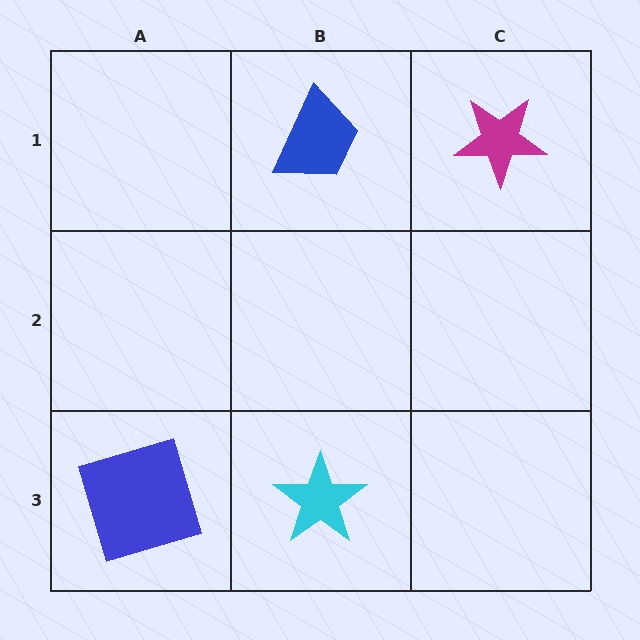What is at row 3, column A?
A blue square.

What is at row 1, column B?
A blue trapezoid.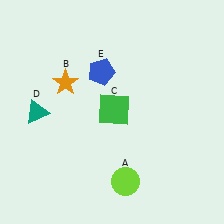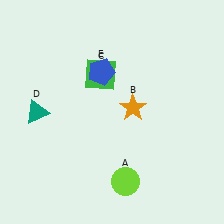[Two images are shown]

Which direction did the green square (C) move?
The green square (C) moved up.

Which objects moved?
The objects that moved are: the orange star (B), the green square (C).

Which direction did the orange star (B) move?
The orange star (B) moved right.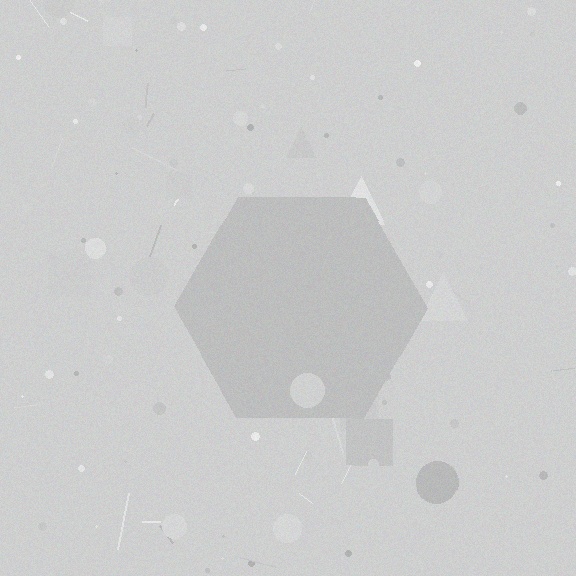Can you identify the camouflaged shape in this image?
The camouflaged shape is a hexagon.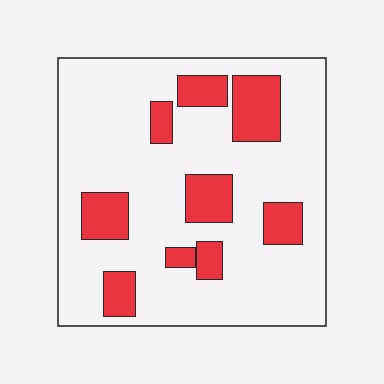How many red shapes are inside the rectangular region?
9.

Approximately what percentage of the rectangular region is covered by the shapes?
Approximately 20%.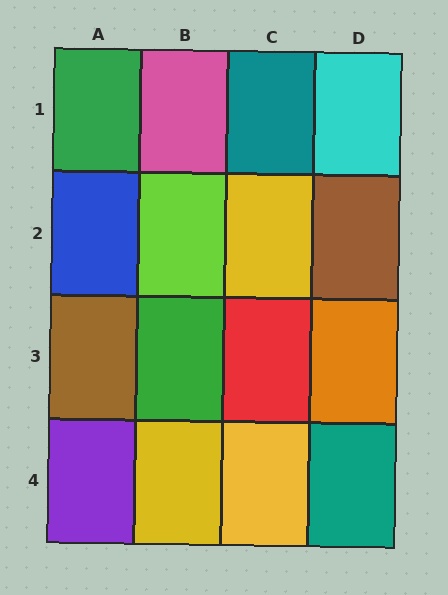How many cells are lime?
1 cell is lime.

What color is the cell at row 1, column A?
Green.